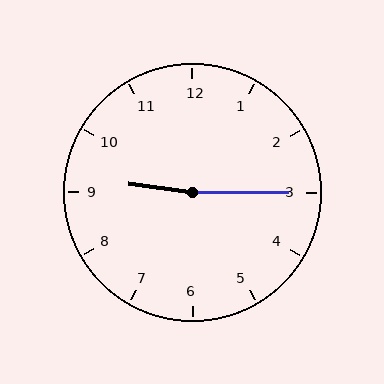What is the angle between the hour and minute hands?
Approximately 172 degrees.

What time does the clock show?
9:15.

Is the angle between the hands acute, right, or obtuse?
It is obtuse.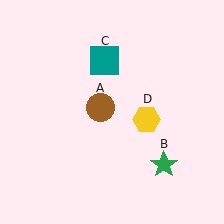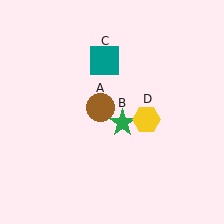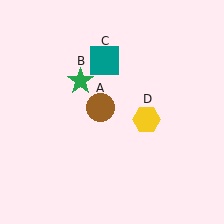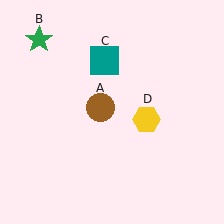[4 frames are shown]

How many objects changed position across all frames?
1 object changed position: green star (object B).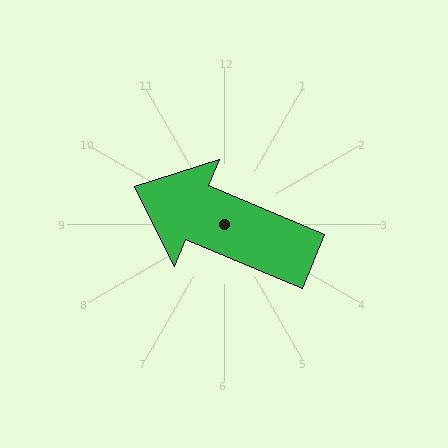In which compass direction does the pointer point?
Northwest.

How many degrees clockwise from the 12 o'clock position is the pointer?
Approximately 293 degrees.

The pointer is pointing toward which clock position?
Roughly 10 o'clock.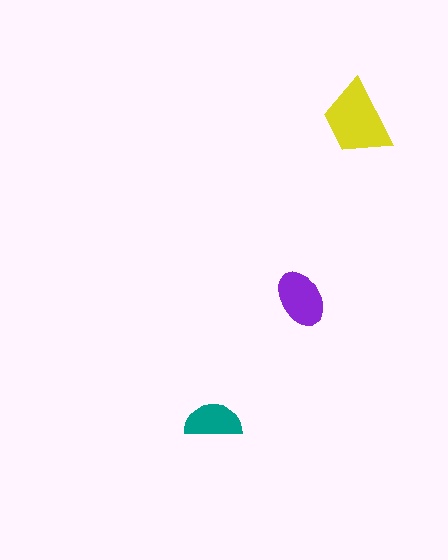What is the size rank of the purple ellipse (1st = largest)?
2nd.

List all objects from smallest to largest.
The teal semicircle, the purple ellipse, the yellow trapezoid.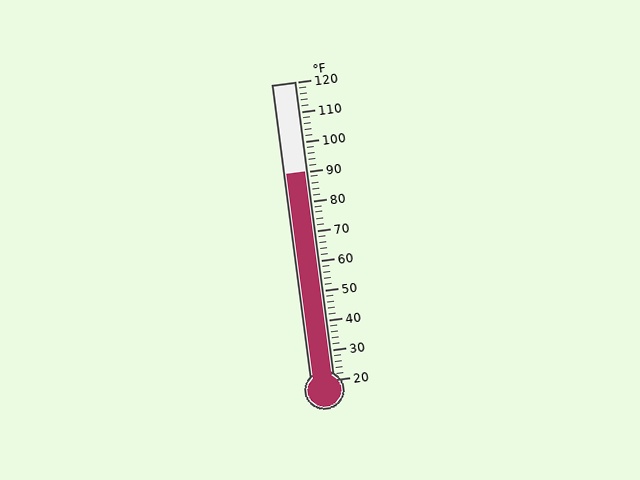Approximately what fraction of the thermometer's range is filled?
The thermometer is filled to approximately 70% of its range.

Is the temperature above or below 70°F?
The temperature is above 70°F.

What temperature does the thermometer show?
The thermometer shows approximately 90°F.